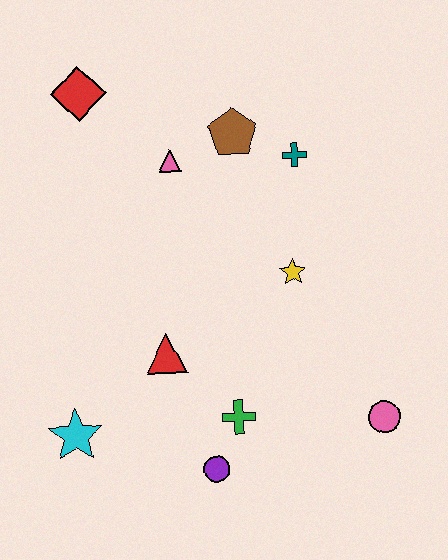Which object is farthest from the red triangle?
The red diamond is farthest from the red triangle.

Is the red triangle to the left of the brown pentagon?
Yes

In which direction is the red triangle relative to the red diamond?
The red triangle is below the red diamond.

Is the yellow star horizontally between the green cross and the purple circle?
No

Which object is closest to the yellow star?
The teal cross is closest to the yellow star.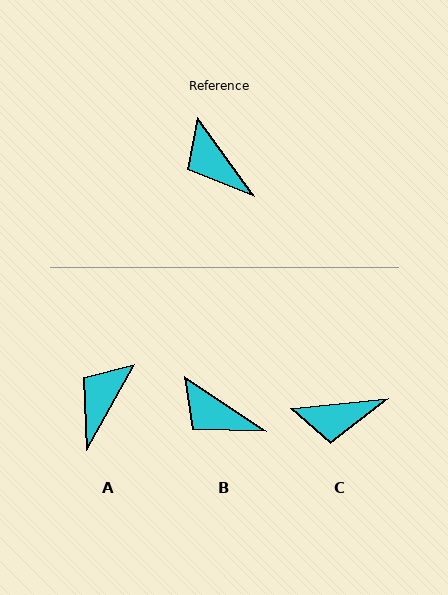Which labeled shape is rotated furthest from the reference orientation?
A, about 66 degrees away.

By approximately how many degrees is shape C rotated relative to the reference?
Approximately 60 degrees counter-clockwise.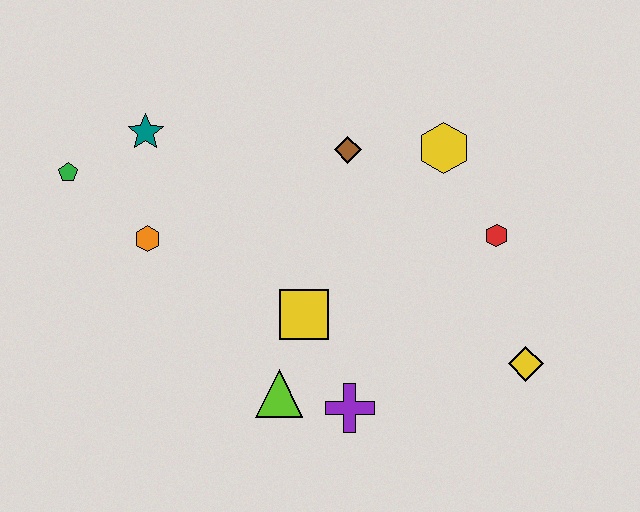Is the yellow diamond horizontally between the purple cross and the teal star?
No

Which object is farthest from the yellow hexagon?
The green pentagon is farthest from the yellow hexagon.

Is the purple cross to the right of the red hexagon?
No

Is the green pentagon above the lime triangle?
Yes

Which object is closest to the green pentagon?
The teal star is closest to the green pentagon.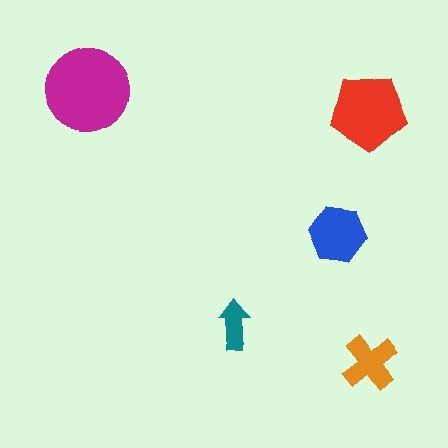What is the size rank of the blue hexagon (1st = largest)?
3rd.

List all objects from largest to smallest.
The magenta circle, the red pentagon, the blue hexagon, the orange cross, the teal arrow.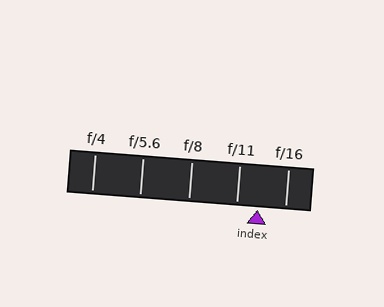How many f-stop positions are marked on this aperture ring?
There are 5 f-stop positions marked.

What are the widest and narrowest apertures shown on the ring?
The widest aperture shown is f/4 and the narrowest is f/16.